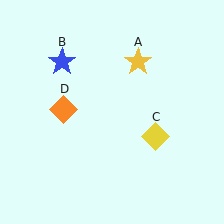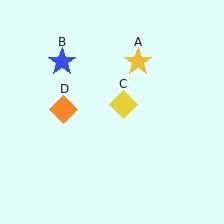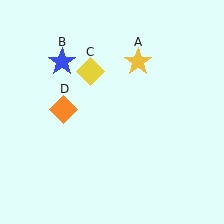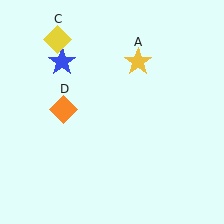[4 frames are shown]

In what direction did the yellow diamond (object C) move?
The yellow diamond (object C) moved up and to the left.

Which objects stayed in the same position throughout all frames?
Yellow star (object A) and blue star (object B) and orange diamond (object D) remained stationary.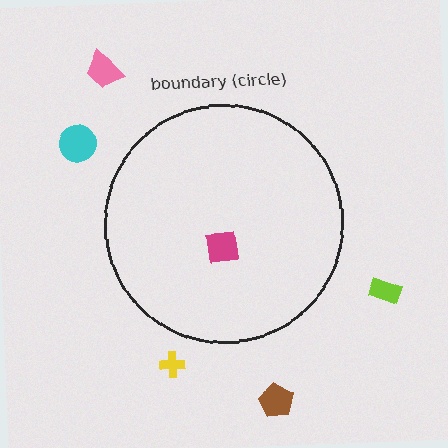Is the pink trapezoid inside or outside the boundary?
Outside.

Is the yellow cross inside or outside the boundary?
Outside.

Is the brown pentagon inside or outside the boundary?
Outside.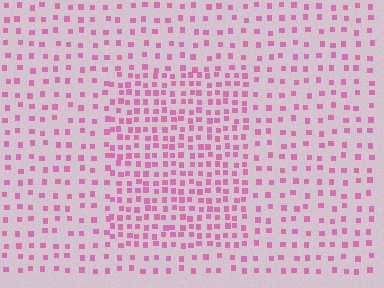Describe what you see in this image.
The image contains small pink elements arranged at two different densities. A rectangle-shaped region is visible where the elements are more densely packed than the surrounding area.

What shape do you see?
I see a rectangle.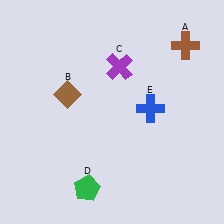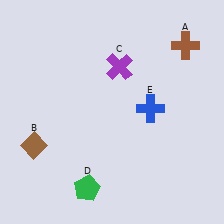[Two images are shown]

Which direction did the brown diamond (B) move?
The brown diamond (B) moved down.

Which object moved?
The brown diamond (B) moved down.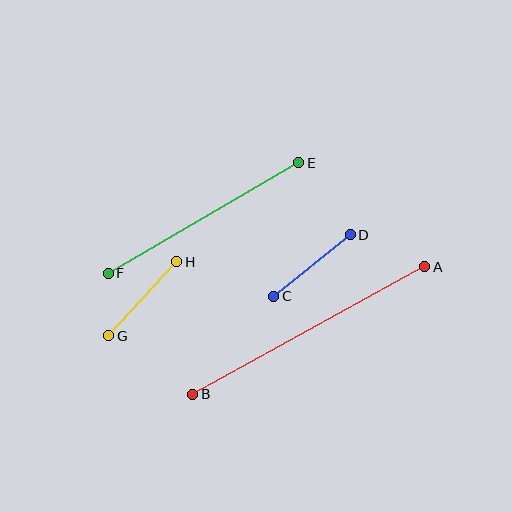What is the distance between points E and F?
The distance is approximately 220 pixels.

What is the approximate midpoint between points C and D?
The midpoint is at approximately (312, 266) pixels.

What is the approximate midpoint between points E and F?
The midpoint is at approximately (203, 218) pixels.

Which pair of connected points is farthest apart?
Points A and B are farthest apart.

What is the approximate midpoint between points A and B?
The midpoint is at approximately (309, 330) pixels.